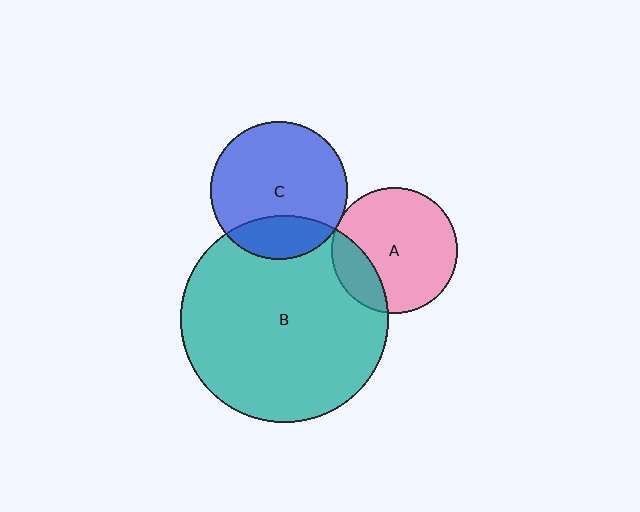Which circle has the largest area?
Circle B (teal).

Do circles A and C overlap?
Yes.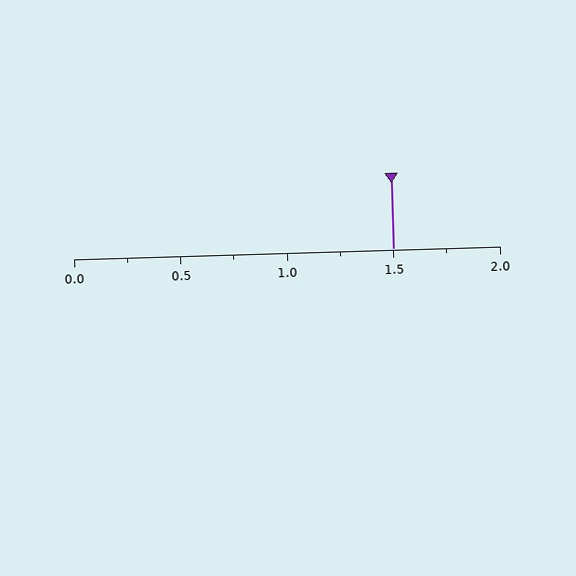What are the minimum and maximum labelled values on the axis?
The axis runs from 0.0 to 2.0.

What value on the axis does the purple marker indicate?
The marker indicates approximately 1.5.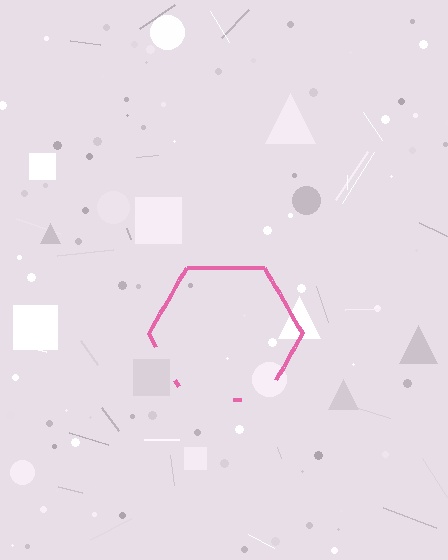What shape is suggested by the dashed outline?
The dashed outline suggests a hexagon.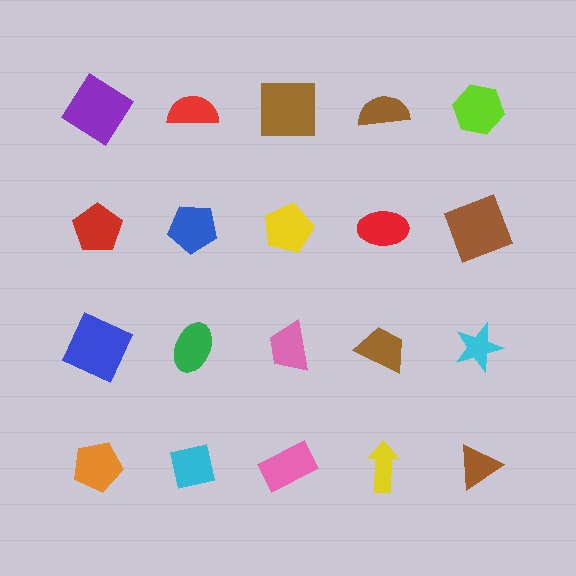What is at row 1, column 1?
A purple diamond.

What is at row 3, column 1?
A blue square.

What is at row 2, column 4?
A red ellipse.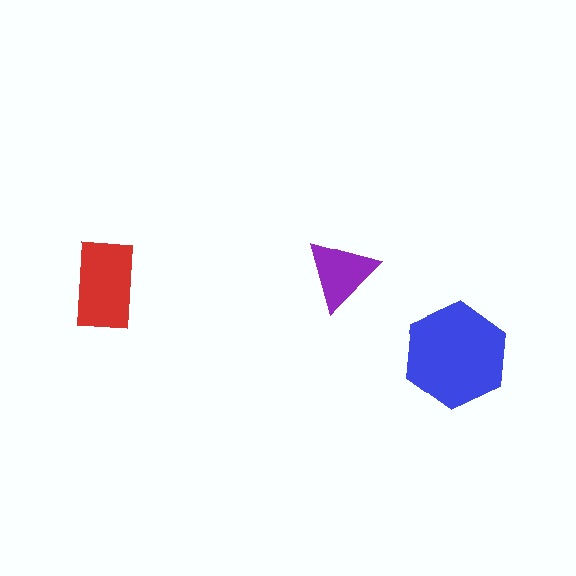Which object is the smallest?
The purple triangle.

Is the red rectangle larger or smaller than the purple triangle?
Larger.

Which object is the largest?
The blue hexagon.